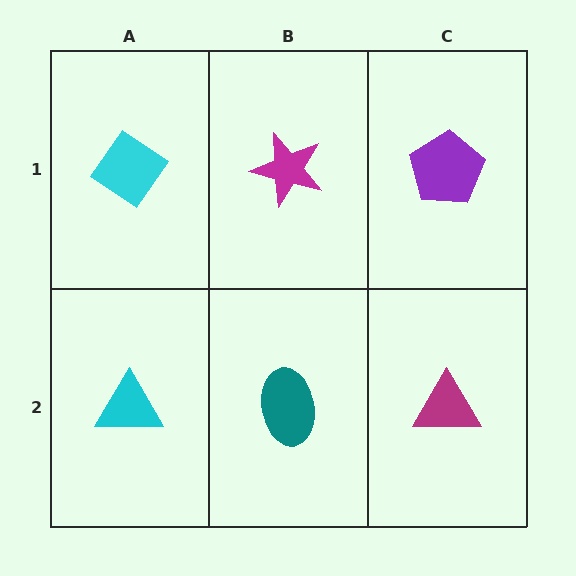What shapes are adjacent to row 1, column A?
A cyan triangle (row 2, column A), a magenta star (row 1, column B).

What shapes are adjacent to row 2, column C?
A purple pentagon (row 1, column C), a teal ellipse (row 2, column B).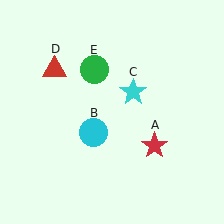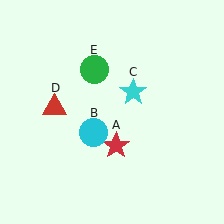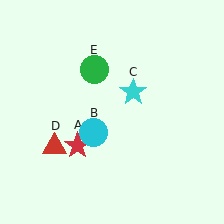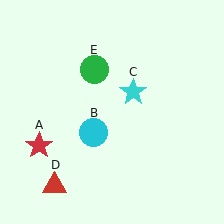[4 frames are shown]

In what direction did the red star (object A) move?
The red star (object A) moved left.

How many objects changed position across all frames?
2 objects changed position: red star (object A), red triangle (object D).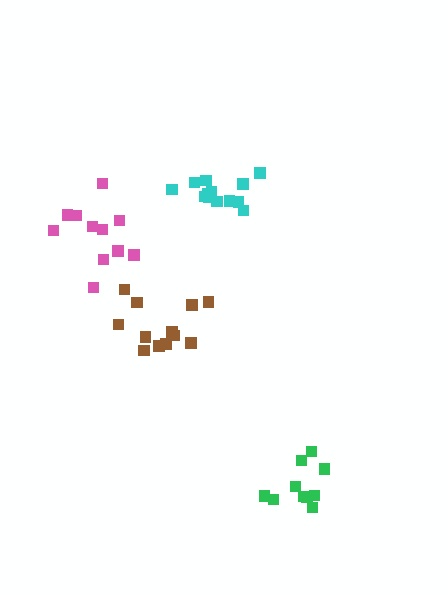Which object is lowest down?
The green cluster is bottommost.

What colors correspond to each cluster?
The clusters are colored: brown, green, pink, cyan.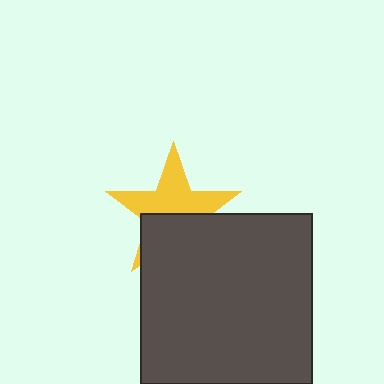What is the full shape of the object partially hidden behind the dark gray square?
The partially hidden object is a yellow star.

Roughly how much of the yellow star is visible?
About half of it is visible (roughly 55%).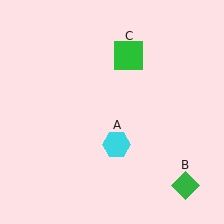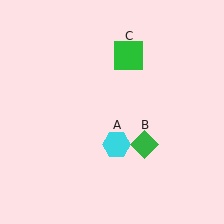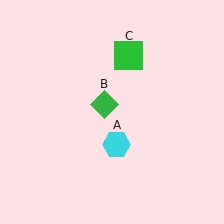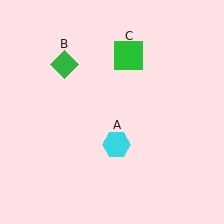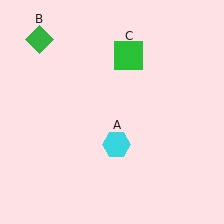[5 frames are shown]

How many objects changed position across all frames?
1 object changed position: green diamond (object B).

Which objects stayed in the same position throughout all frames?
Cyan hexagon (object A) and green square (object C) remained stationary.